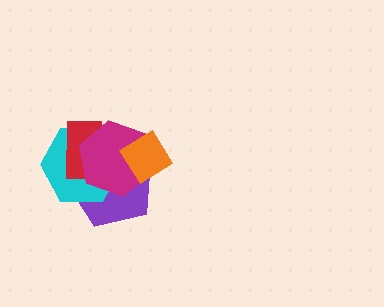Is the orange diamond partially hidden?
No, no other shape covers it.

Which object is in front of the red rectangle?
The magenta hexagon is in front of the red rectangle.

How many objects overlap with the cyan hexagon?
3 objects overlap with the cyan hexagon.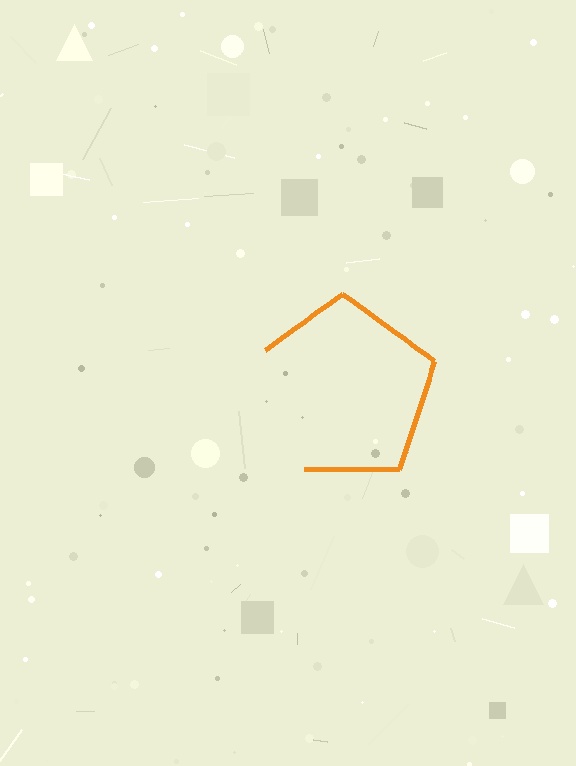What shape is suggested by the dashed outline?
The dashed outline suggests a pentagon.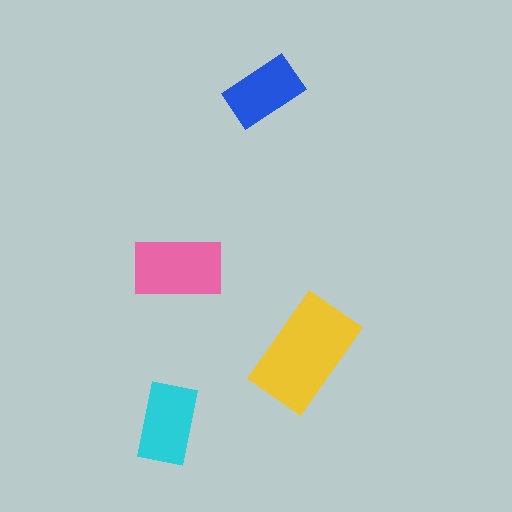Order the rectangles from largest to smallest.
the yellow one, the pink one, the cyan one, the blue one.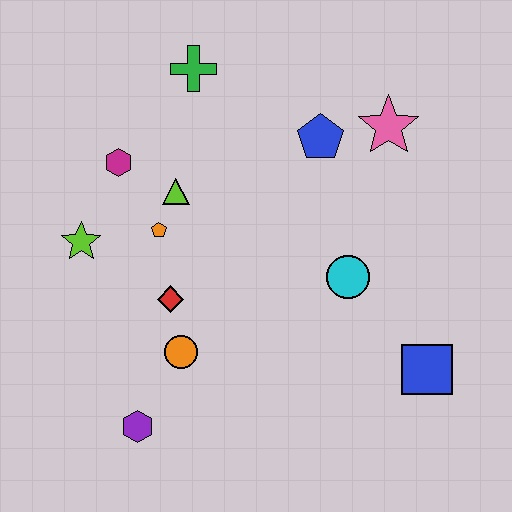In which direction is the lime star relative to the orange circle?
The lime star is above the orange circle.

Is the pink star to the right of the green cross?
Yes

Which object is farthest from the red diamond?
The pink star is farthest from the red diamond.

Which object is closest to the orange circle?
The red diamond is closest to the orange circle.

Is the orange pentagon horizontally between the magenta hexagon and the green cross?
Yes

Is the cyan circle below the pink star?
Yes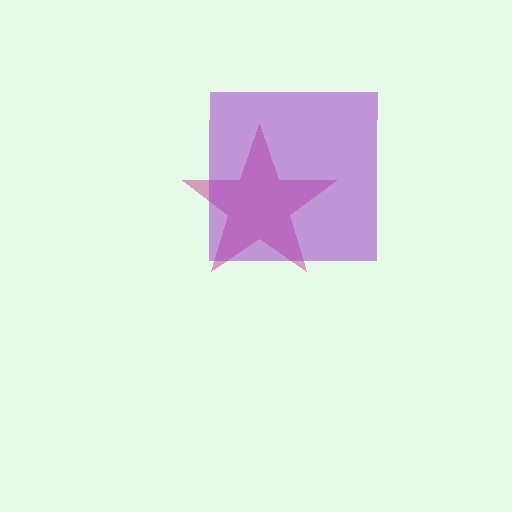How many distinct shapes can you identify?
There are 2 distinct shapes: a magenta star, a purple square.